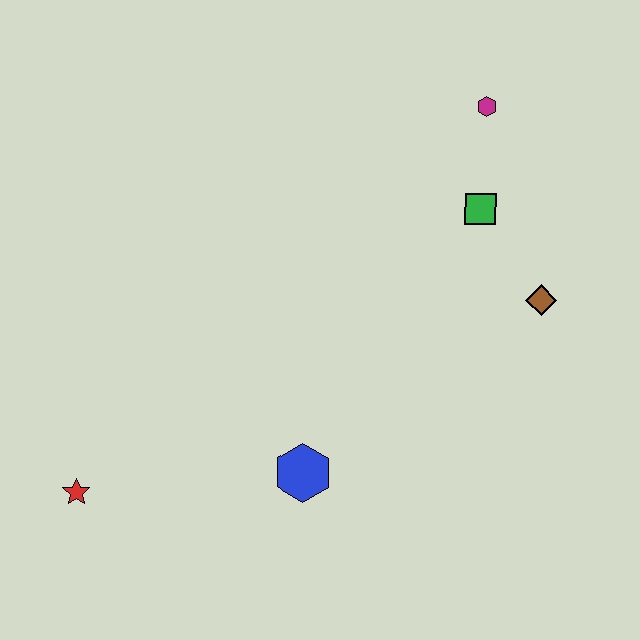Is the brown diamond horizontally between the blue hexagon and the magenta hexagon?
No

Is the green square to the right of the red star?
Yes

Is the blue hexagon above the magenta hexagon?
No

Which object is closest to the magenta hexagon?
The green square is closest to the magenta hexagon.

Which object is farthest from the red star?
The magenta hexagon is farthest from the red star.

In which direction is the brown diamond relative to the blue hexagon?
The brown diamond is to the right of the blue hexagon.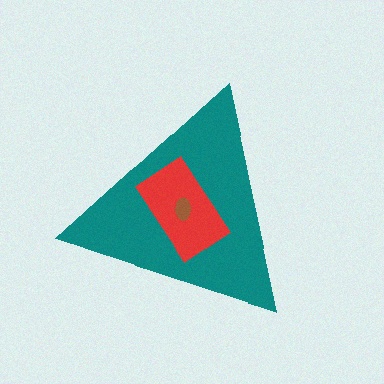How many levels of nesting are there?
3.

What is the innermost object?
The brown ellipse.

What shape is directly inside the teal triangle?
The red rectangle.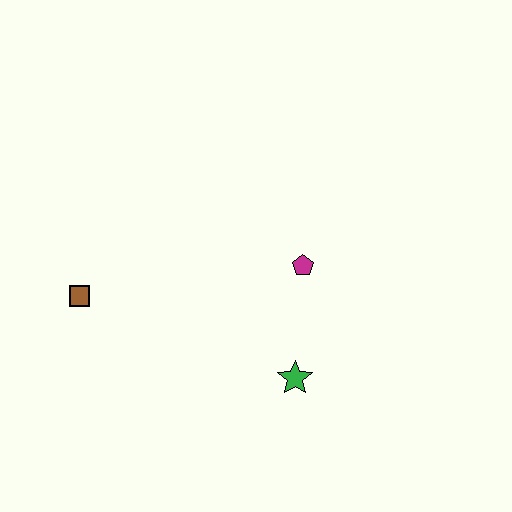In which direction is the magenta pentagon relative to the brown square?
The magenta pentagon is to the right of the brown square.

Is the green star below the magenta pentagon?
Yes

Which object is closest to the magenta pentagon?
The green star is closest to the magenta pentagon.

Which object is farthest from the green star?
The brown square is farthest from the green star.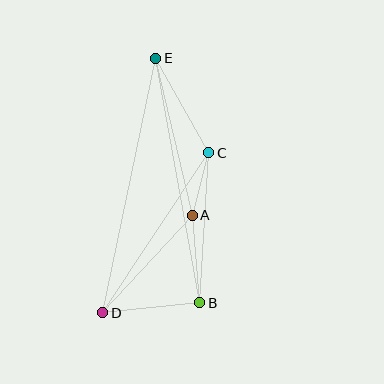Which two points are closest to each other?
Points A and C are closest to each other.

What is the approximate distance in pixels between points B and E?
The distance between B and E is approximately 249 pixels.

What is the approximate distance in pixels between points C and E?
The distance between C and E is approximately 108 pixels.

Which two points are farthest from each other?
Points D and E are farthest from each other.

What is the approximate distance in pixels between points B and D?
The distance between B and D is approximately 97 pixels.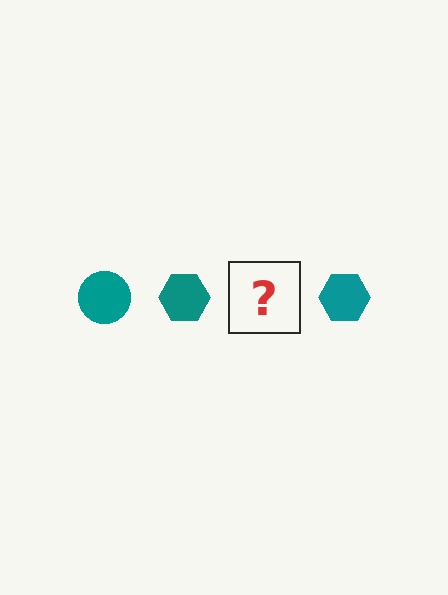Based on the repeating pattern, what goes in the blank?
The blank should be a teal circle.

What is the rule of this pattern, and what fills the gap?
The rule is that the pattern cycles through circle, hexagon shapes in teal. The gap should be filled with a teal circle.